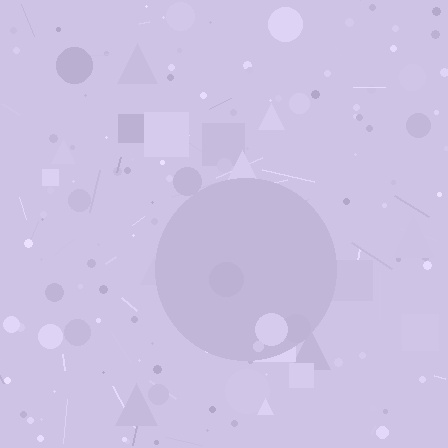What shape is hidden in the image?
A circle is hidden in the image.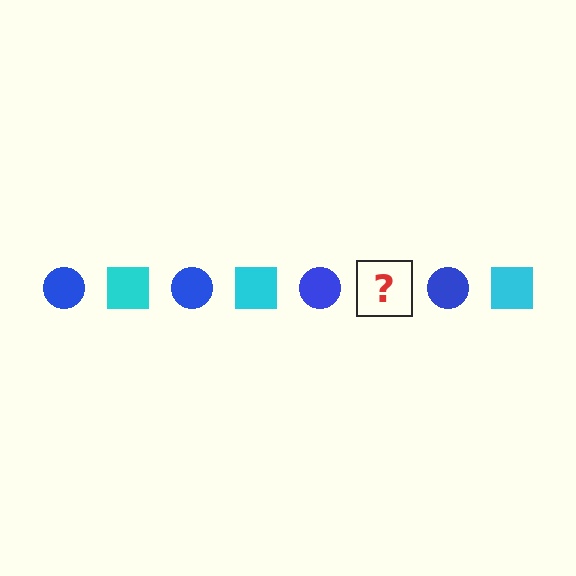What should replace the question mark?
The question mark should be replaced with a cyan square.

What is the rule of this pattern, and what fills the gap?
The rule is that the pattern alternates between blue circle and cyan square. The gap should be filled with a cyan square.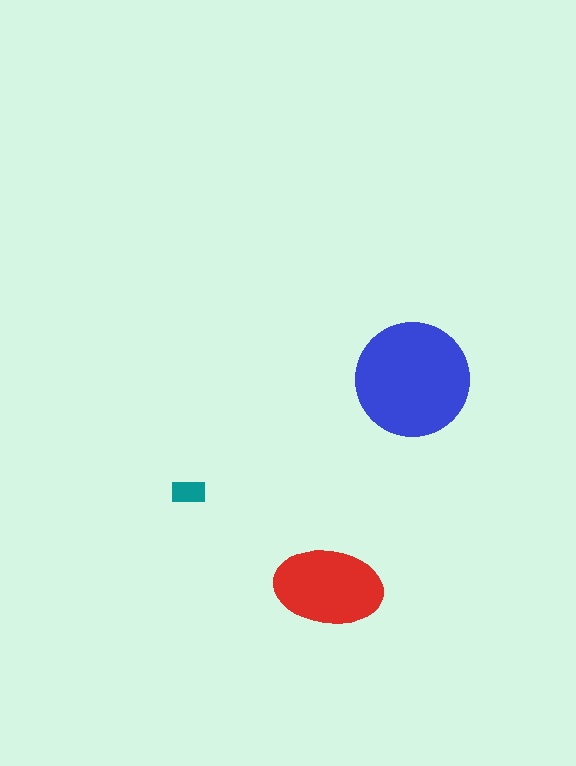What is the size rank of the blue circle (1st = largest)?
1st.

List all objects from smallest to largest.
The teal rectangle, the red ellipse, the blue circle.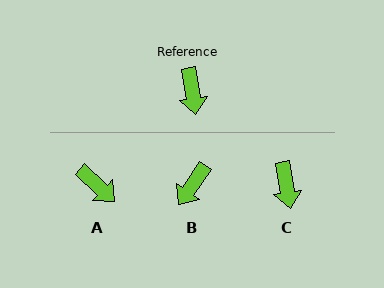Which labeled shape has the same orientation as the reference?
C.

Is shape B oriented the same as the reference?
No, it is off by about 44 degrees.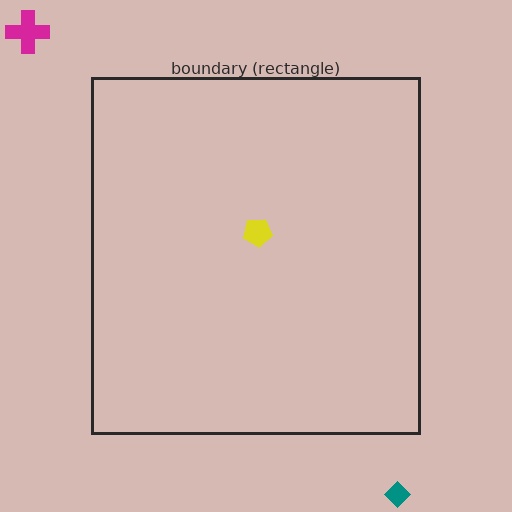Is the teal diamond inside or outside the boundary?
Outside.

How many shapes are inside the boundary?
1 inside, 2 outside.